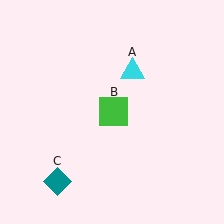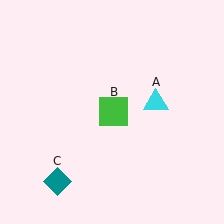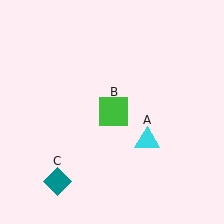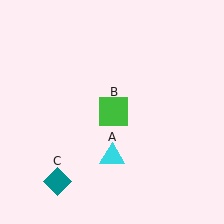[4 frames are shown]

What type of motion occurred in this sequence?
The cyan triangle (object A) rotated clockwise around the center of the scene.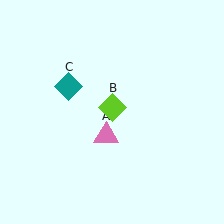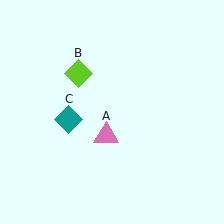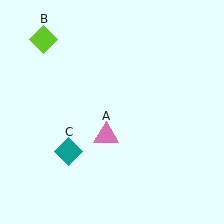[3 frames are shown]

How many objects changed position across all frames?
2 objects changed position: lime diamond (object B), teal diamond (object C).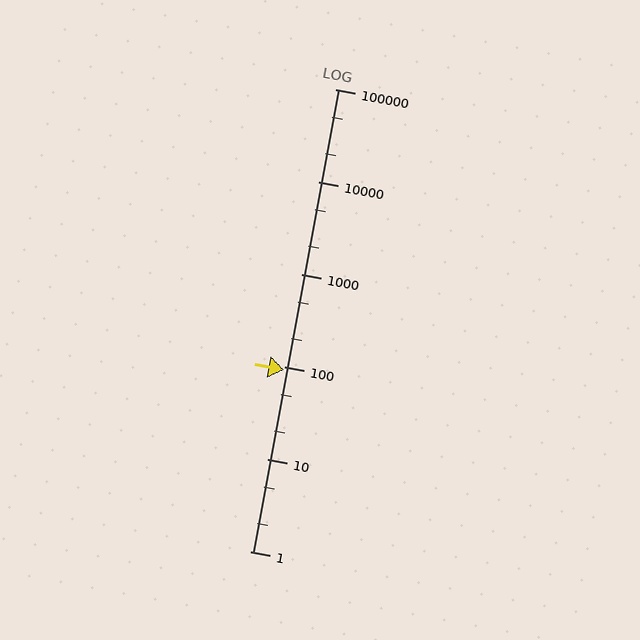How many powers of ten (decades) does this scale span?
The scale spans 5 decades, from 1 to 100000.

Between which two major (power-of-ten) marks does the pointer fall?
The pointer is between 10 and 100.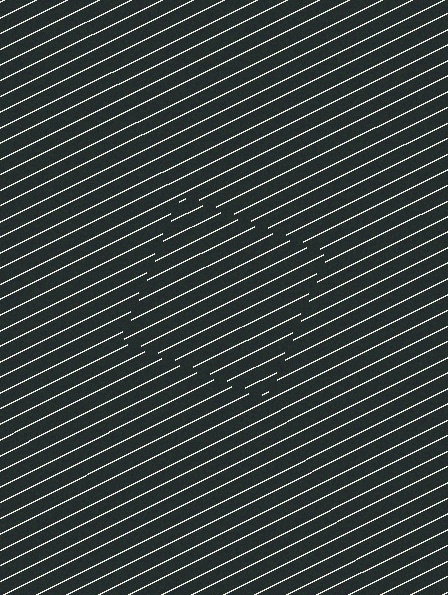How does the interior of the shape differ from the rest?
The interior of the shape contains the same grating, shifted by half a period — the contour is defined by the phase discontinuity where line-ends from the inner and outer gratings abut.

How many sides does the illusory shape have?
4 sides — the line-ends trace a square.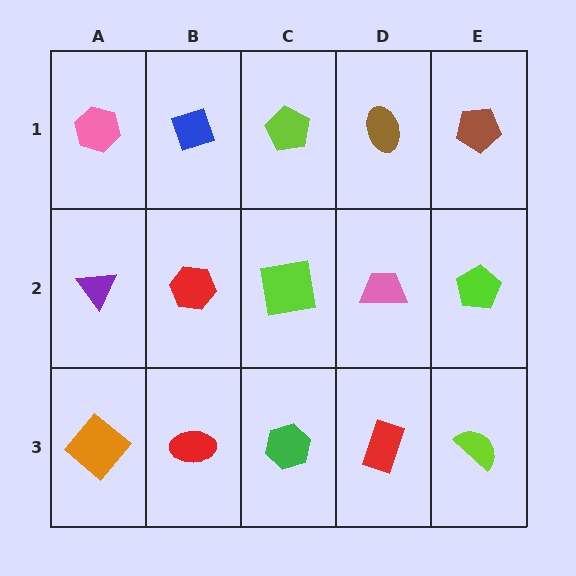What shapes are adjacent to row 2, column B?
A blue diamond (row 1, column B), a red ellipse (row 3, column B), a purple triangle (row 2, column A), a lime square (row 2, column C).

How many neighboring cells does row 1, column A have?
2.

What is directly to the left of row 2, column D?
A lime square.